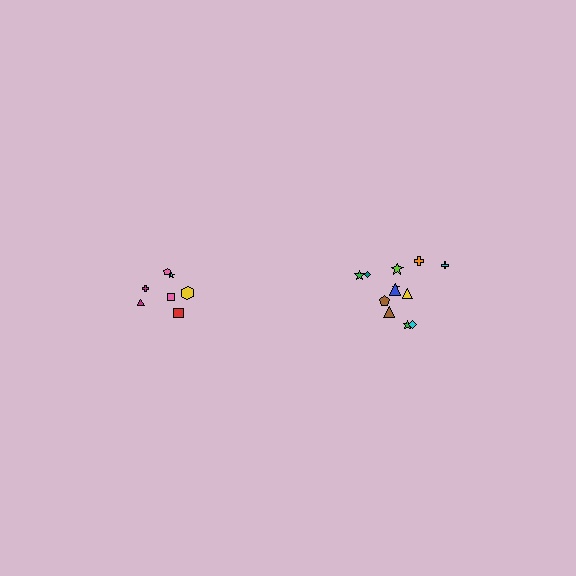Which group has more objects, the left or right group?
The right group.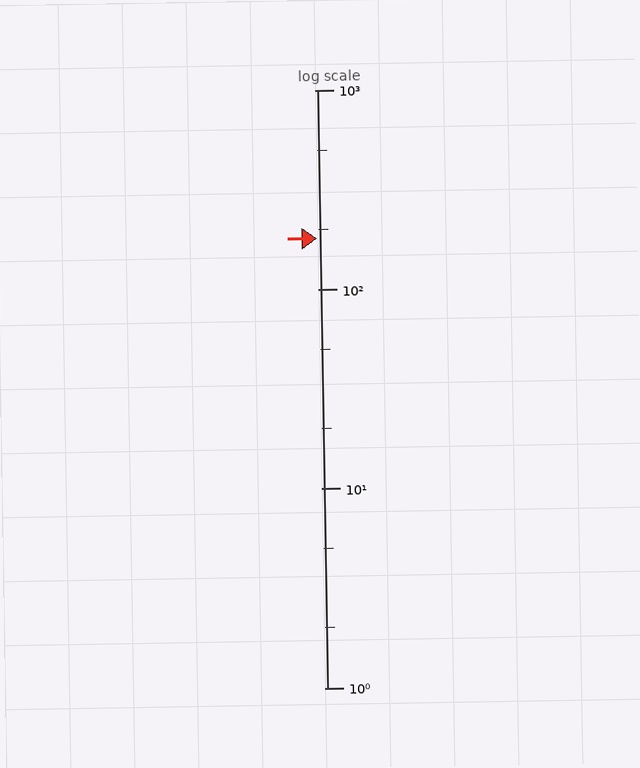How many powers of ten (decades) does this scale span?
The scale spans 3 decades, from 1 to 1000.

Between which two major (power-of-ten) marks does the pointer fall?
The pointer is between 100 and 1000.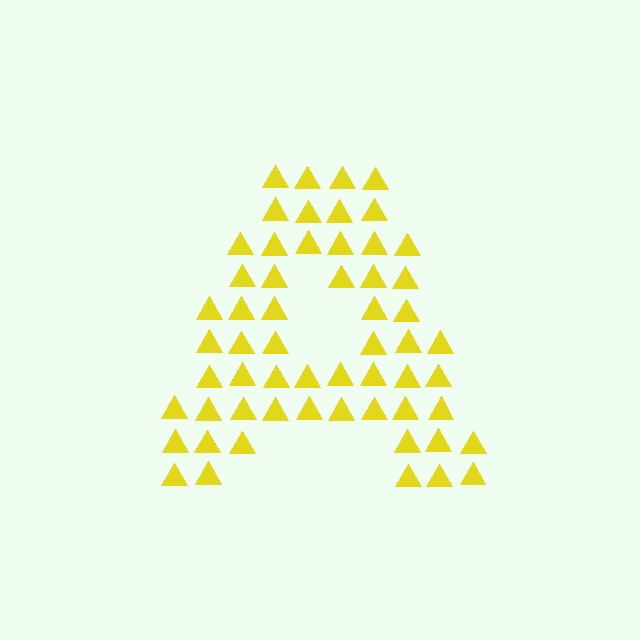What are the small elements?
The small elements are triangles.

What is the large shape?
The large shape is the letter A.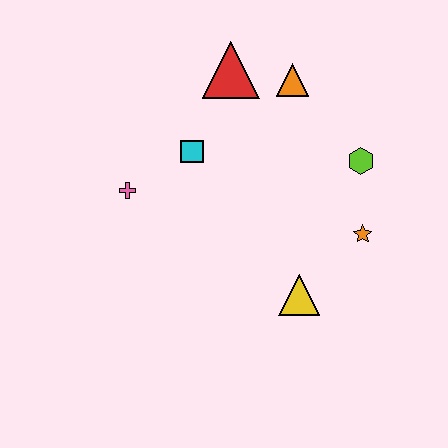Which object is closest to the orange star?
The lime hexagon is closest to the orange star.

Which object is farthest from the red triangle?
The yellow triangle is farthest from the red triangle.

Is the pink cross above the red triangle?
No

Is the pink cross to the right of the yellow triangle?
No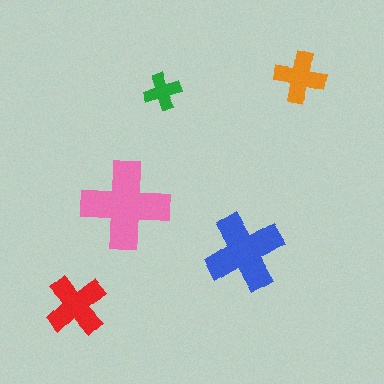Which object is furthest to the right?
The orange cross is rightmost.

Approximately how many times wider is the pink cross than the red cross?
About 1.5 times wider.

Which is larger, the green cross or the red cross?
The red one.